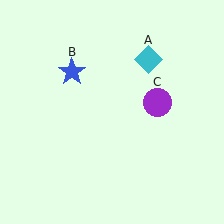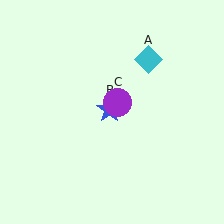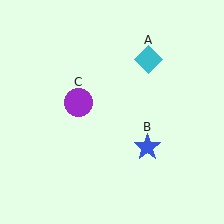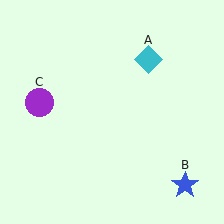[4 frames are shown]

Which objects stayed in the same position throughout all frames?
Cyan diamond (object A) remained stationary.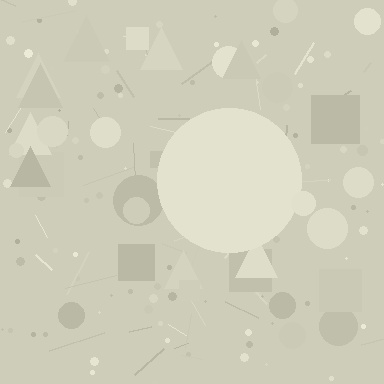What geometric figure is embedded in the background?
A circle is embedded in the background.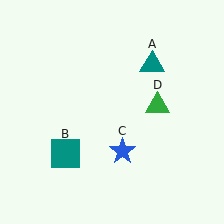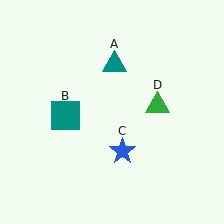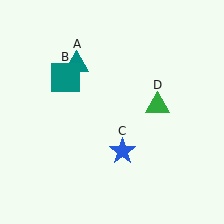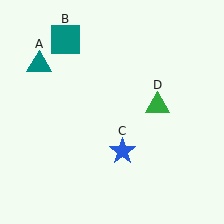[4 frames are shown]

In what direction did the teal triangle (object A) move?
The teal triangle (object A) moved left.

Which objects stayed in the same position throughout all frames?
Blue star (object C) and green triangle (object D) remained stationary.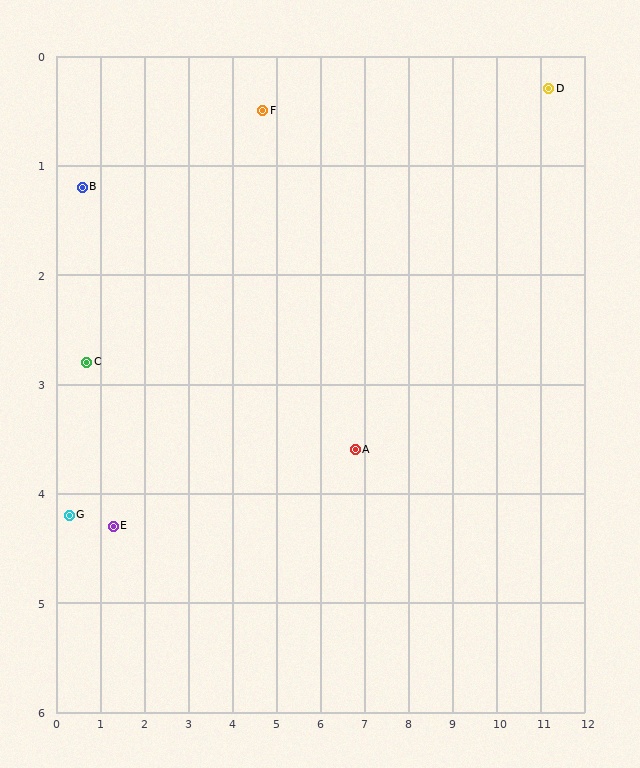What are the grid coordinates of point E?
Point E is at approximately (1.3, 4.3).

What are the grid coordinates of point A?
Point A is at approximately (6.8, 3.6).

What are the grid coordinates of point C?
Point C is at approximately (0.7, 2.8).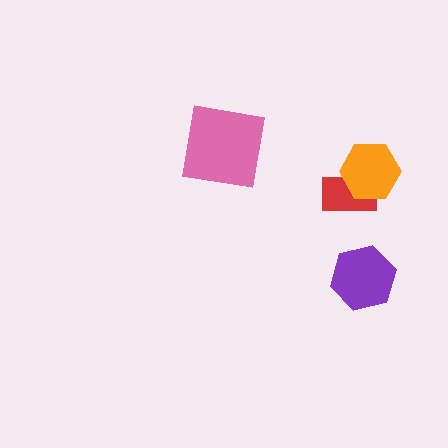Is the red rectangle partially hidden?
Yes, it is partially covered by another shape.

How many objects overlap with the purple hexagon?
0 objects overlap with the purple hexagon.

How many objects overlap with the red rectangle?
1 object overlaps with the red rectangle.